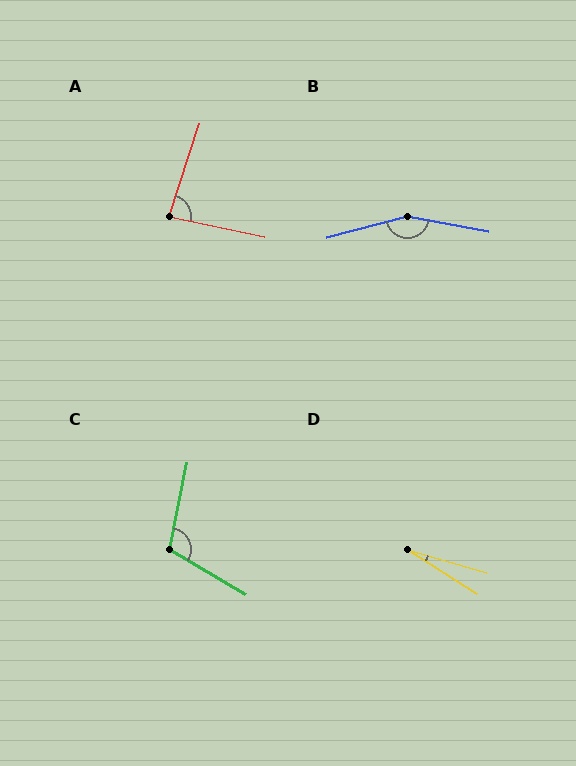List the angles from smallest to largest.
D (16°), A (84°), C (109°), B (155°).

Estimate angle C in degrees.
Approximately 109 degrees.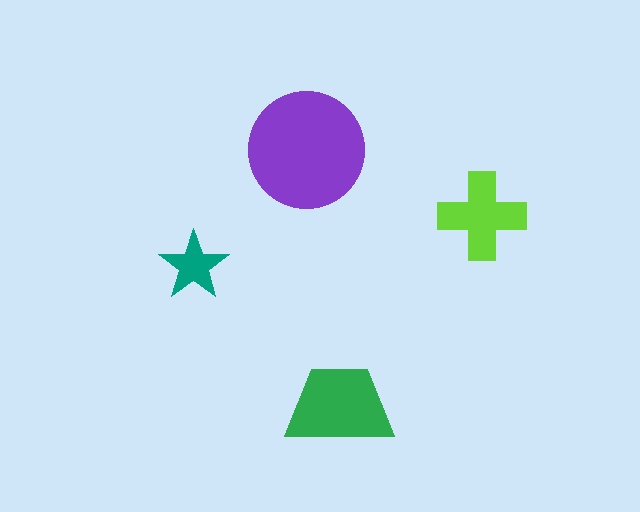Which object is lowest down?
The green trapezoid is bottommost.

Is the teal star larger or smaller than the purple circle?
Smaller.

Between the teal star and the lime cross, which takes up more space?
The lime cross.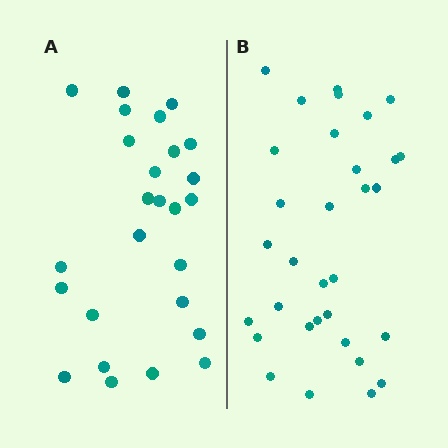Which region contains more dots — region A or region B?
Region B (the right region) has more dots.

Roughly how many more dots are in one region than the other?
Region B has about 6 more dots than region A.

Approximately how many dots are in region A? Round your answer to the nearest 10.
About 30 dots. (The exact count is 26, which rounds to 30.)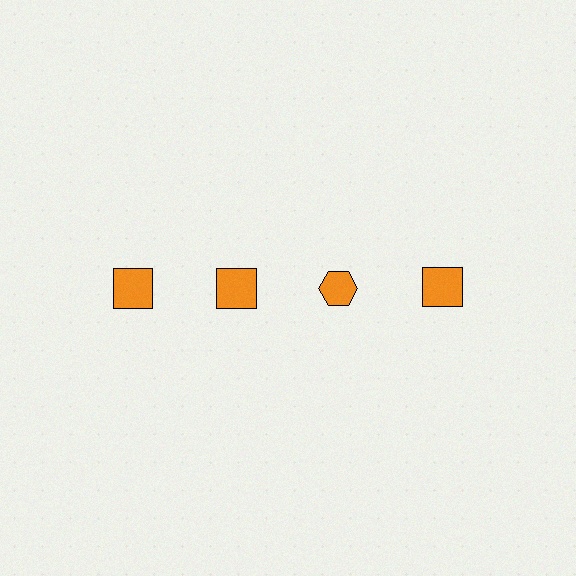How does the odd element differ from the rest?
It has a different shape: hexagon instead of square.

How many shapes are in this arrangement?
There are 4 shapes arranged in a grid pattern.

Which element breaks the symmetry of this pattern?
The orange hexagon in the top row, center column breaks the symmetry. All other shapes are orange squares.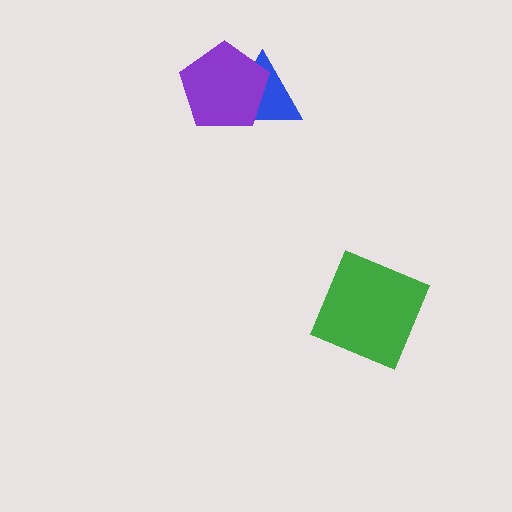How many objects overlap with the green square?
0 objects overlap with the green square.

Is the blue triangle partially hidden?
Yes, it is partially covered by another shape.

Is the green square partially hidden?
No, no other shape covers it.